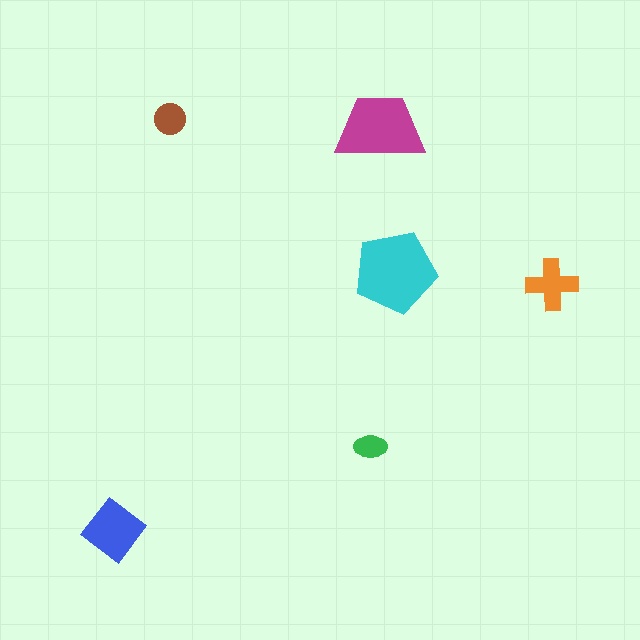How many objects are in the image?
There are 6 objects in the image.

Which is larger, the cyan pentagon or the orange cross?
The cyan pentagon.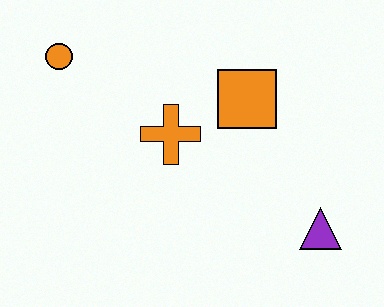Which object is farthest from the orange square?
The orange circle is farthest from the orange square.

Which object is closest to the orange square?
The orange cross is closest to the orange square.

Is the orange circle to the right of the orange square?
No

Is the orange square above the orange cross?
Yes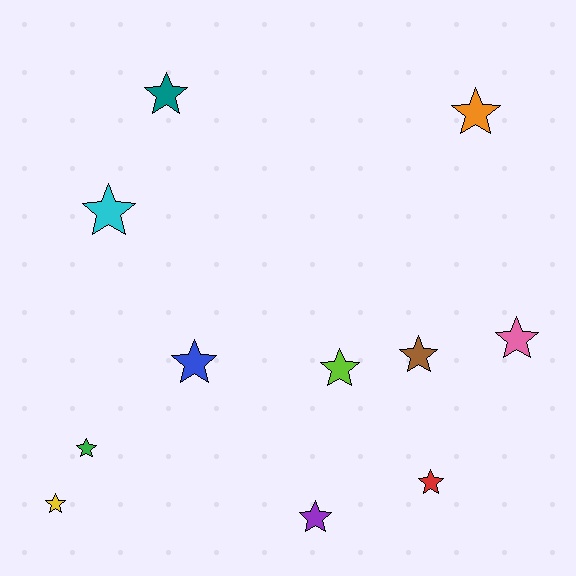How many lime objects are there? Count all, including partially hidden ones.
There is 1 lime object.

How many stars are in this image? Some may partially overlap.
There are 11 stars.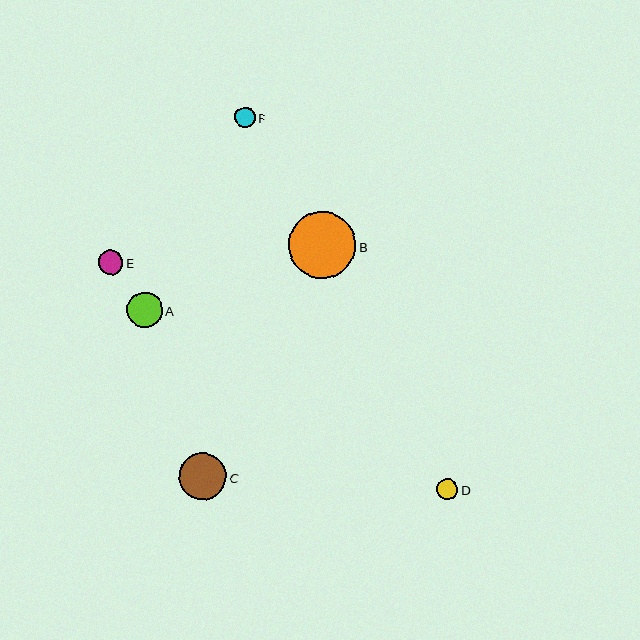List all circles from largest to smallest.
From largest to smallest: B, C, A, E, D, F.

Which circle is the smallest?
Circle F is the smallest with a size of approximately 20 pixels.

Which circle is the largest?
Circle B is the largest with a size of approximately 67 pixels.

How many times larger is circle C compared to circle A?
Circle C is approximately 1.3 times the size of circle A.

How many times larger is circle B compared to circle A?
Circle B is approximately 1.9 times the size of circle A.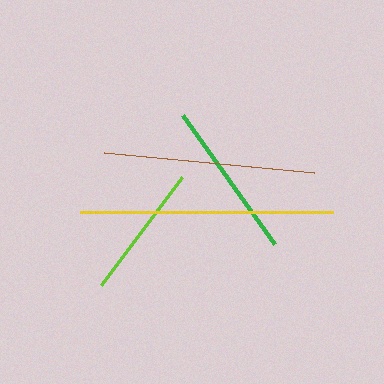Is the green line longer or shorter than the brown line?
The brown line is longer than the green line.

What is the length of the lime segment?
The lime segment is approximately 135 pixels long.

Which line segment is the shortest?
The lime line is the shortest at approximately 135 pixels.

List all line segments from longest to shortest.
From longest to shortest: yellow, brown, green, lime.